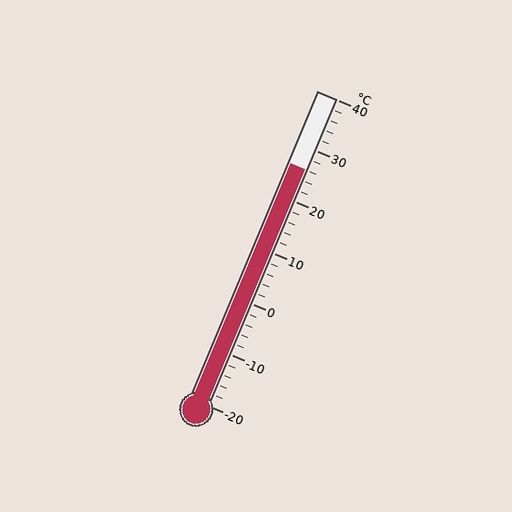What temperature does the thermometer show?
The thermometer shows approximately 26°C.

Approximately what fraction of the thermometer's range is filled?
The thermometer is filled to approximately 75% of its range.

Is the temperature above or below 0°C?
The temperature is above 0°C.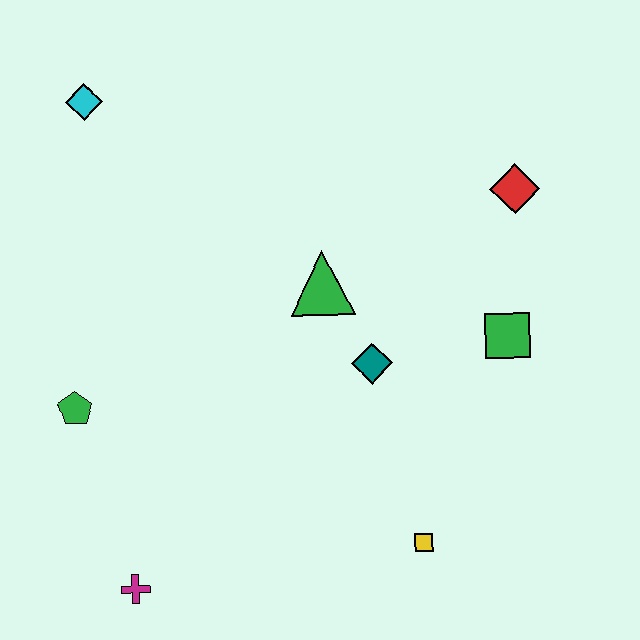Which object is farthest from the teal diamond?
The cyan diamond is farthest from the teal diamond.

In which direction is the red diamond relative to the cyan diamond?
The red diamond is to the right of the cyan diamond.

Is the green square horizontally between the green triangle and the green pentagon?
No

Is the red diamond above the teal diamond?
Yes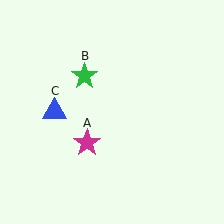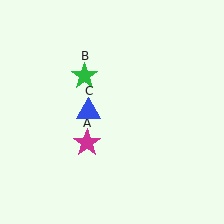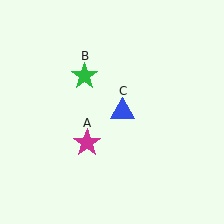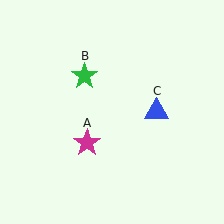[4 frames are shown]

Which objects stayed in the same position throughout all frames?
Magenta star (object A) and green star (object B) remained stationary.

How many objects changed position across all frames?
1 object changed position: blue triangle (object C).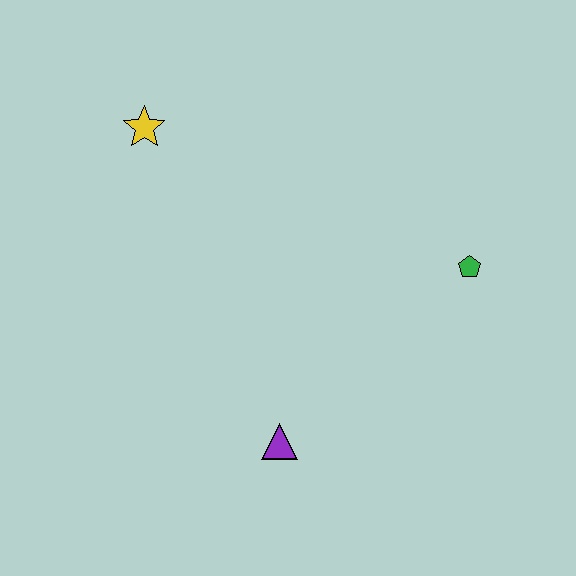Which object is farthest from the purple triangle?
The yellow star is farthest from the purple triangle.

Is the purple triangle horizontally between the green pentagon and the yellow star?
Yes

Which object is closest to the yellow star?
The purple triangle is closest to the yellow star.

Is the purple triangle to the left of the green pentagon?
Yes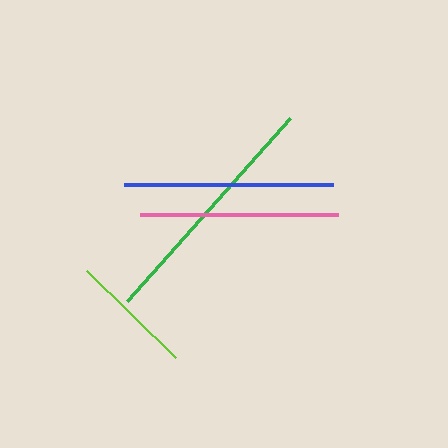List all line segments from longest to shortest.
From longest to shortest: green, blue, pink, lime.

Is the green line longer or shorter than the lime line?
The green line is longer than the lime line.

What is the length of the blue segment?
The blue segment is approximately 209 pixels long.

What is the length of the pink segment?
The pink segment is approximately 198 pixels long.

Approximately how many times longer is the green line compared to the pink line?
The green line is approximately 1.2 times the length of the pink line.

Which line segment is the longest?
The green line is the longest at approximately 245 pixels.